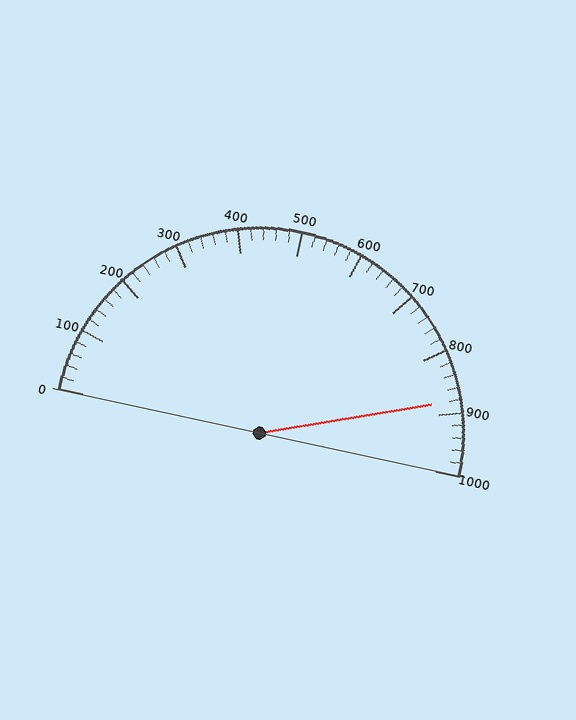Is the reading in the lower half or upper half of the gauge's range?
The reading is in the upper half of the range (0 to 1000).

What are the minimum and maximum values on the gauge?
The gauge ranges from 0 to 1000.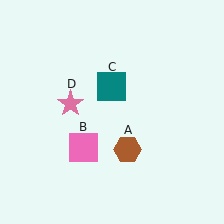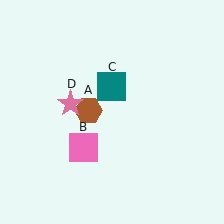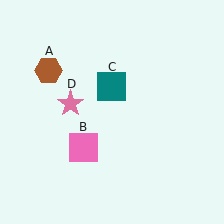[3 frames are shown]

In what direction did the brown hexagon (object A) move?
The brown hexagon (object A) moved up and to the left.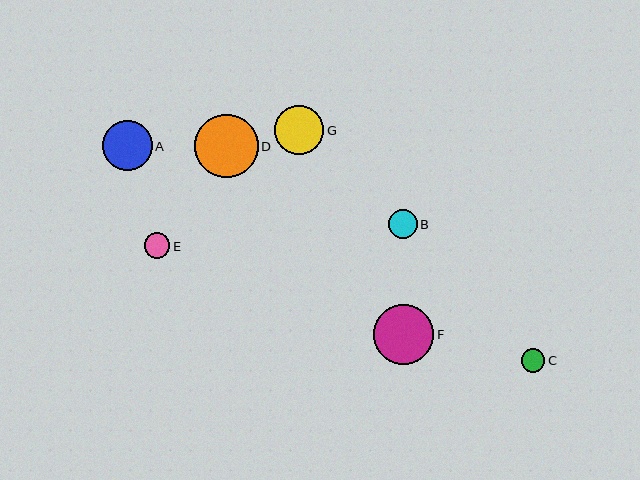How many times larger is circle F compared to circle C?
Circle F is approximately 2.6 times the size of circle C.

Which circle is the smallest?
Circle C is the smallest with a size of approximately 23 pixels.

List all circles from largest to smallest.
From largest to smallest: D, F, A, G, B, E, C.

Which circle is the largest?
Circle D is the largest with a size of approximately 63 pixels.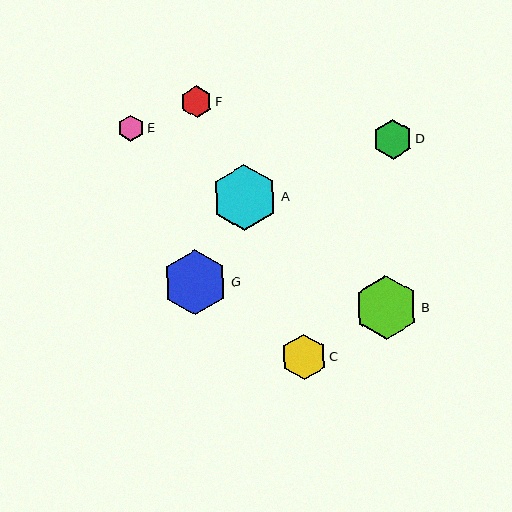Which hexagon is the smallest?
Hexagon E is the smallest with a size of approximately 26 pixels.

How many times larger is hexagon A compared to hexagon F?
Hexagon A is approximately 2.1 times the size of hexagon F.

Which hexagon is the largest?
Hexagon A is the largest with a size of approximately 66 pixels.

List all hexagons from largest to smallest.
From largest to smallest: A, G, B, C, D, F, E.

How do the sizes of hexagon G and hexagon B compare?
Hexagon G and hexagon B are approximately the same size.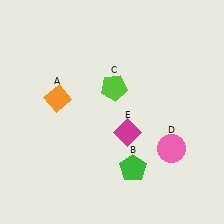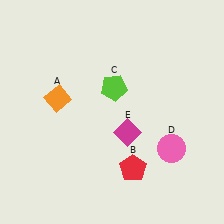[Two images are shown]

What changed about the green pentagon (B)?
In Image 1, B is green. In Image 2, it changed to red.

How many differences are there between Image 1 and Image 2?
There is 1 difference between the two images.